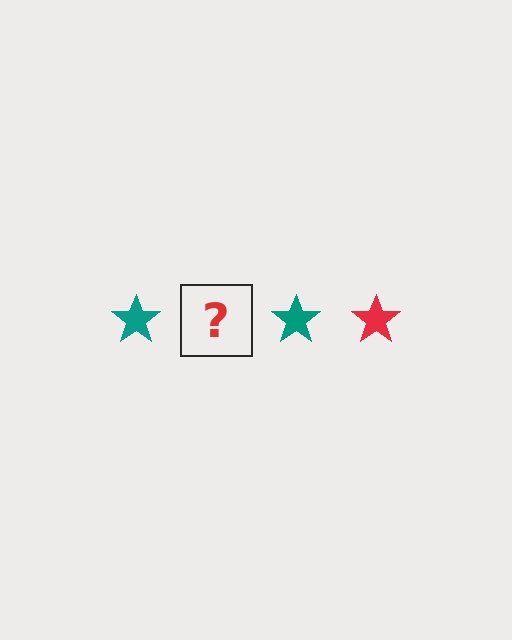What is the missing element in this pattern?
The missing element is a red star.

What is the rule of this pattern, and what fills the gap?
The rule is that the pattern cycles through teal, red stars. The gap should be filled with a red star.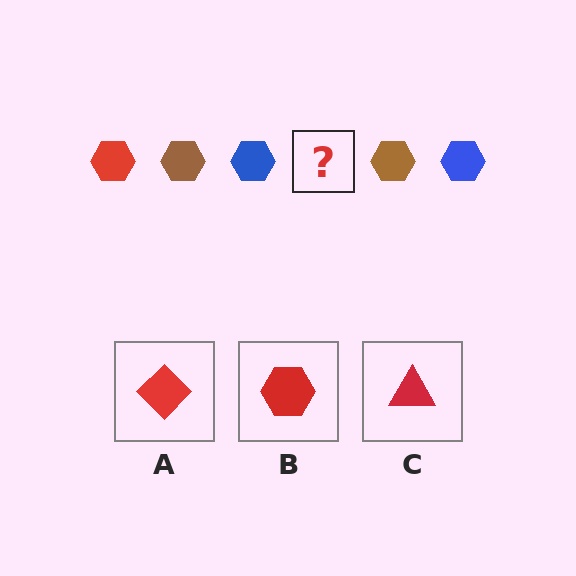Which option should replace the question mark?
Option B.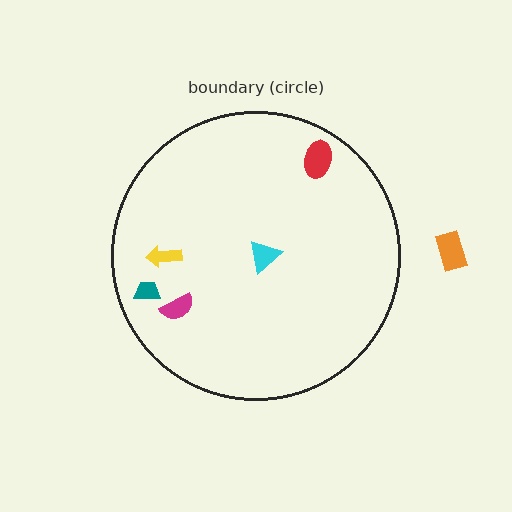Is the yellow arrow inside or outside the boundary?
Inside.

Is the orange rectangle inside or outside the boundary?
Outside.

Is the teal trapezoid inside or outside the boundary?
Inside.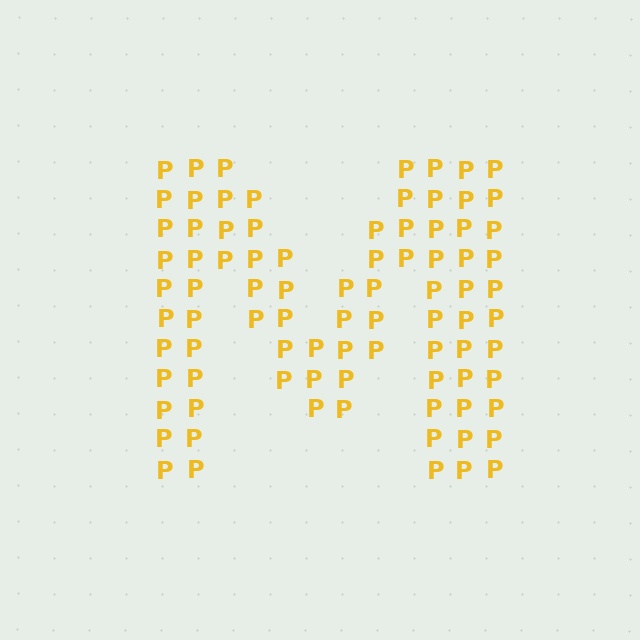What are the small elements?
The small elements are letter P's.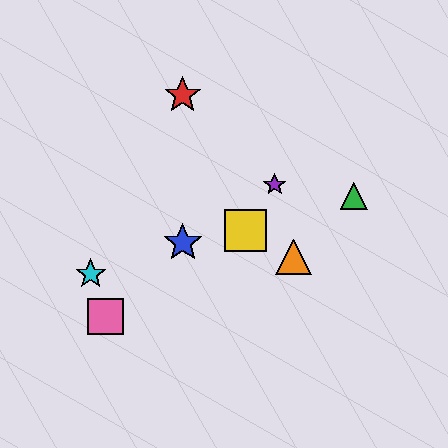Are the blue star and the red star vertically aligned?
Yes, both are at x≈183.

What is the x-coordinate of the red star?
The red star is at x≈183.